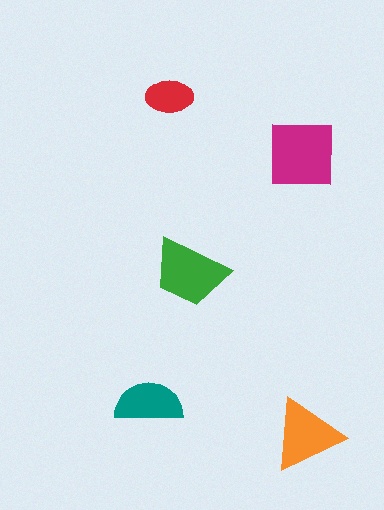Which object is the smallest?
The red ellipse.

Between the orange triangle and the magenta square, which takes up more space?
The magenta square.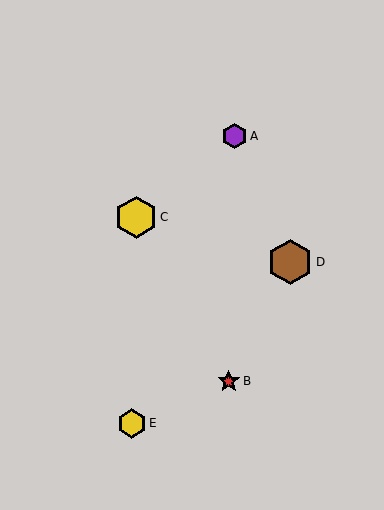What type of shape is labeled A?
Shape A is a purple hexagon.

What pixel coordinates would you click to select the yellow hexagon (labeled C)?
Click at (136, 217) to select the yellow hexagon C.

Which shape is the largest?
The brown hexagon (labeled D) is the largest.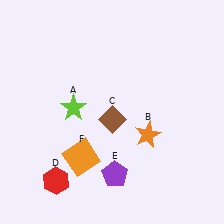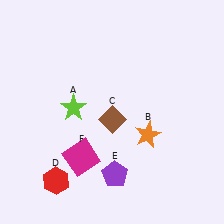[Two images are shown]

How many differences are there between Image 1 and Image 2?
There is 1 difference between the two images.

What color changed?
The square (F) changed from orange in Image 1 to magenta in Image 2.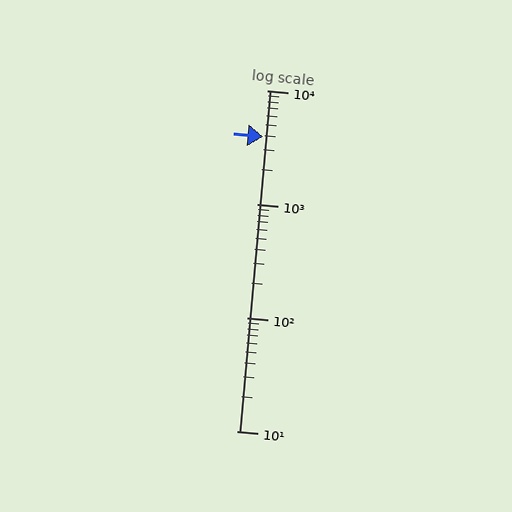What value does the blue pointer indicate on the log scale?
The pointer indicates approximately 3900.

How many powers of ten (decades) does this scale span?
The scale spans 3 decades, from 10 to 10000.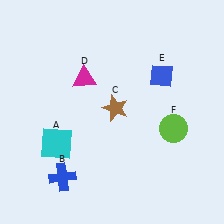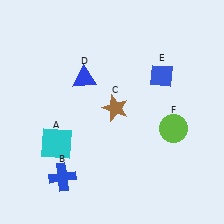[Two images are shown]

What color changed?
The triangle (D) changed from magenta in Image 1 to blue in Image 2.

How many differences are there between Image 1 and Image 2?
There is 1 difference between the two images.